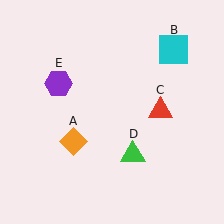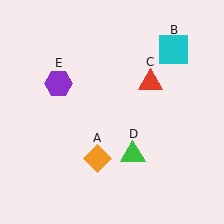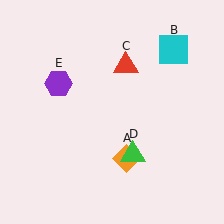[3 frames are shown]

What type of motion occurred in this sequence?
The orange diamond (object A), red triangle (object C) rotated counterclockwise around the center of the scene.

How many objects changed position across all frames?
2 objects changed position: orange diamond (object A), red triangle (object C).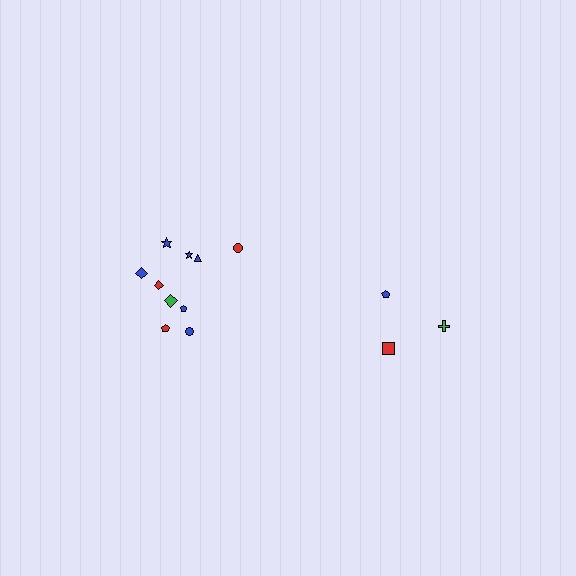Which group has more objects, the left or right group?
The left group.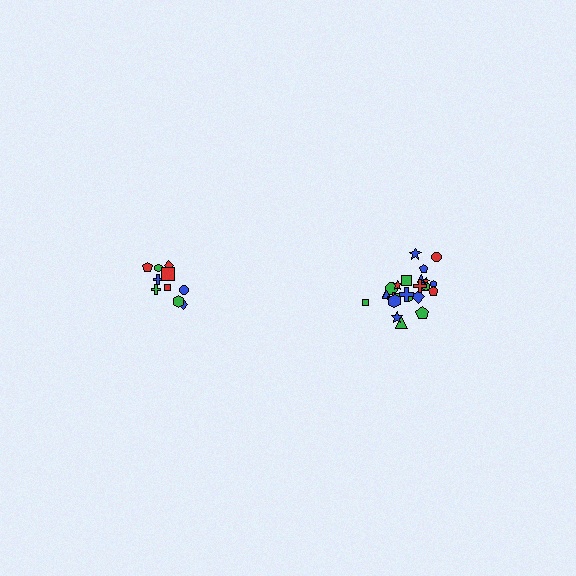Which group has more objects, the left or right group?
The right group.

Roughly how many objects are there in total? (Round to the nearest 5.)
Roughly 35 objects in total.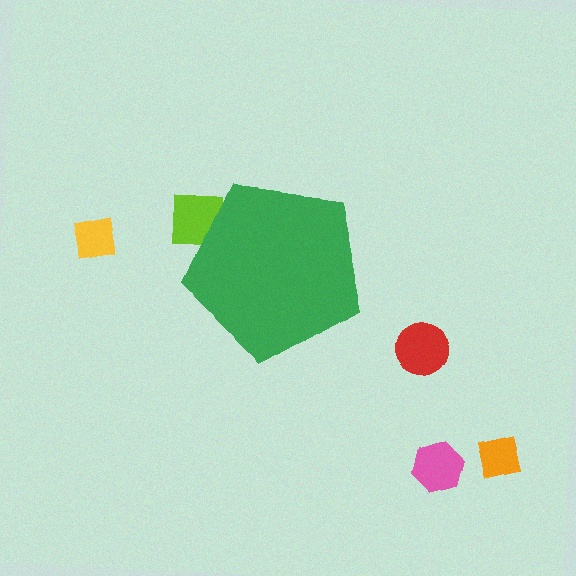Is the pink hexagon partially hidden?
No, the pink hexagon is fully visible.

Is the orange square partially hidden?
No, the orange square is fully visible.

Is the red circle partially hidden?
No, the red circle is fully visible.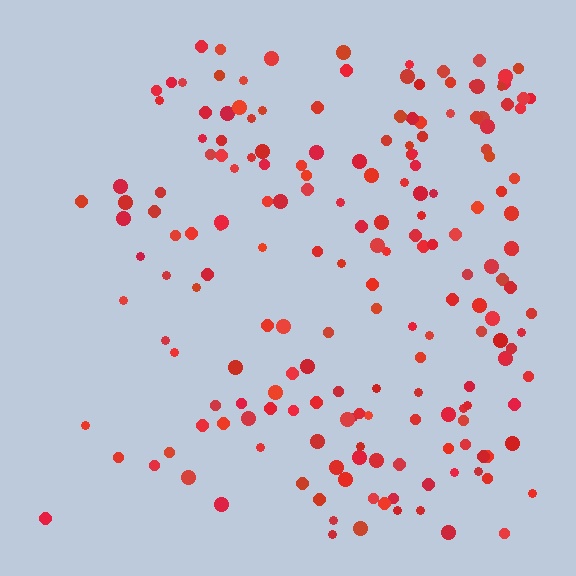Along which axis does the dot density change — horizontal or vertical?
Horizontal.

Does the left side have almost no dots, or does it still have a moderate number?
Still a moderate number, just noticeably fewer than the right.